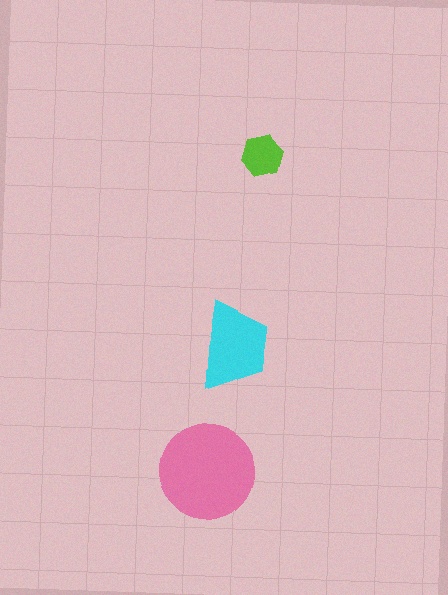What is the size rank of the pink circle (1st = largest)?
1st.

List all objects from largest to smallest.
The pink circle, the cyan trapezoid, the lime hexagon.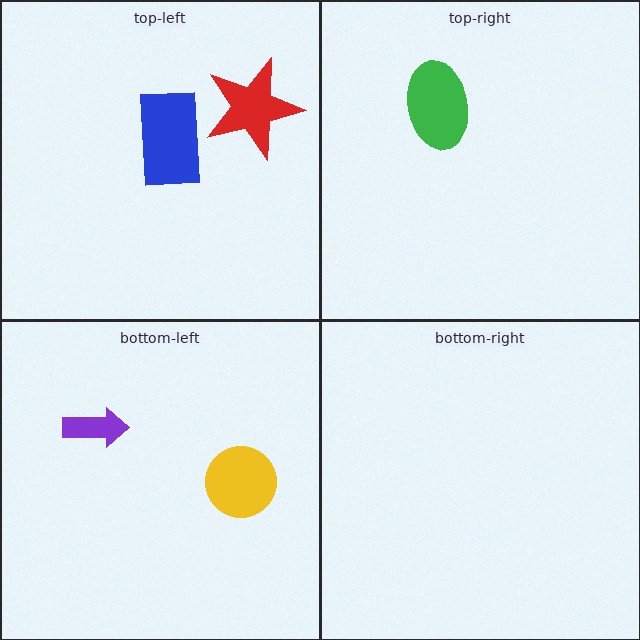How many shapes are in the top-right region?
1.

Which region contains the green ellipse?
The top-right region.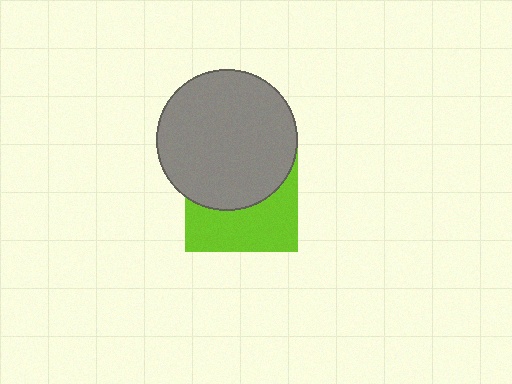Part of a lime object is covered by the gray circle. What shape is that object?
It is a square.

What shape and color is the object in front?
The object in front is a gray circle.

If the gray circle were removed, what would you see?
You would see the complete lime square.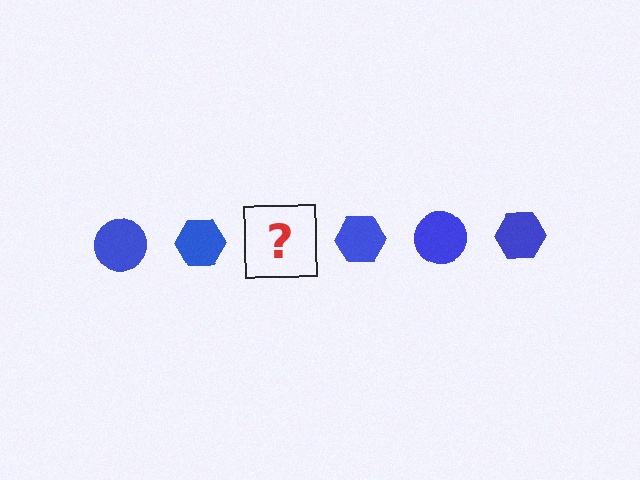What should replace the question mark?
The question mark should be replaced with a blue circle.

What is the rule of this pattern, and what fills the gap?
The rule is that the pattern cycles through circle, hexagon shapes in blue. The gap should be filled with a blue circle.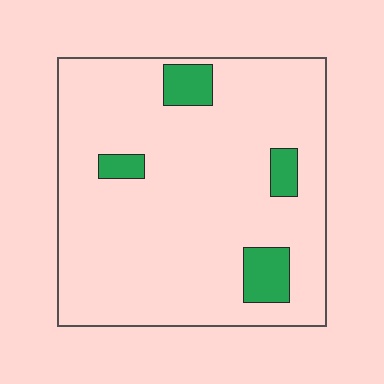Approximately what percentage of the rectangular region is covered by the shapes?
Approximately 10%.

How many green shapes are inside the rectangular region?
4.